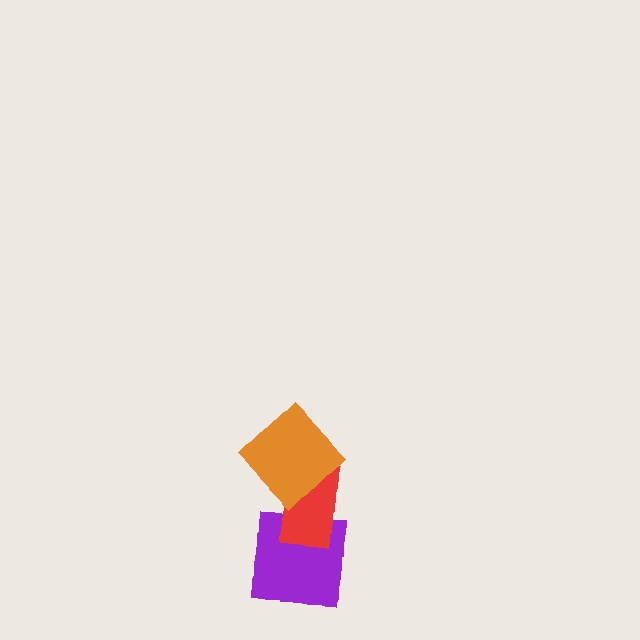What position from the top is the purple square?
The purple square is 3rd from the top.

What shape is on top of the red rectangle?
The orange diamond is on top of the red rectangle.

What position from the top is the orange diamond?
The orange diamond is 1st from the top.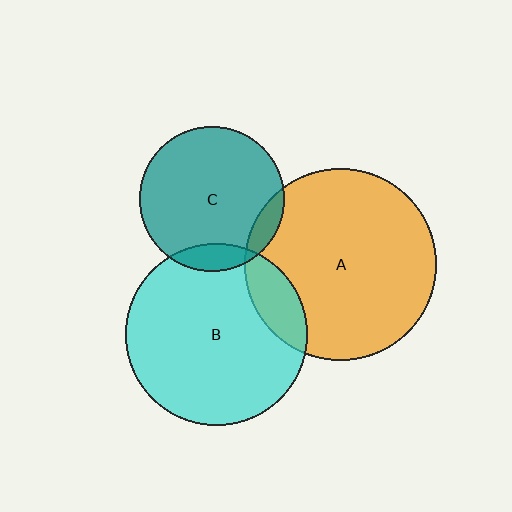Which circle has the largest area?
Circle A (orange).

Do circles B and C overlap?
Yes.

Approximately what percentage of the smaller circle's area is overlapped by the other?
Approximately 10%.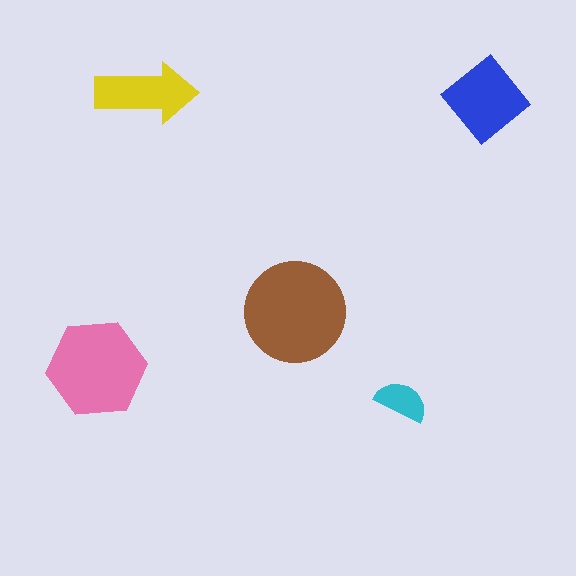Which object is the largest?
The brown circle.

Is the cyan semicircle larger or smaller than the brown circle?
Smaller.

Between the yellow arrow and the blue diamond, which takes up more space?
The blue diamond.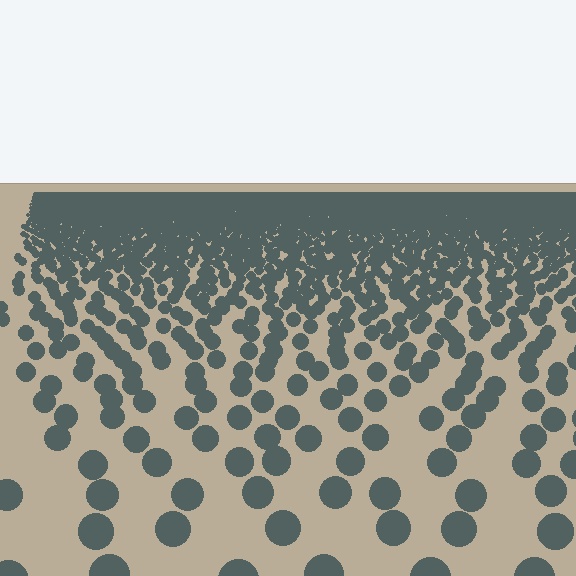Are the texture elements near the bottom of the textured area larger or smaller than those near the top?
Larger. Near the bottom, elements are closer to the viewer and appear at a bigger on-screen size.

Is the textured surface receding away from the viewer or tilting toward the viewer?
The surface is receding away from the viewer. Texture elements get smaller and denser toward the top.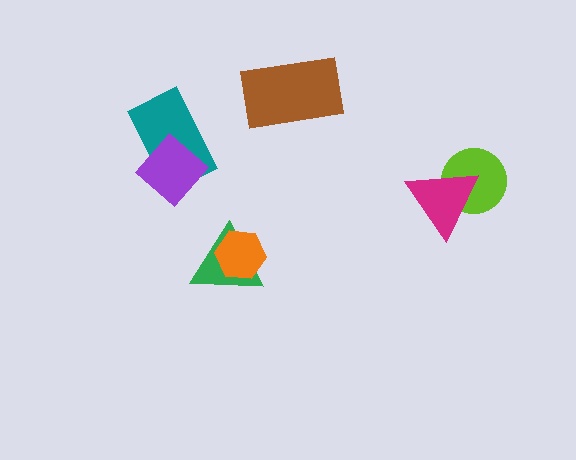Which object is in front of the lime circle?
The magenta triangle is in front of the lime circle.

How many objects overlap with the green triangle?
1 object overlaps with the green triangle.